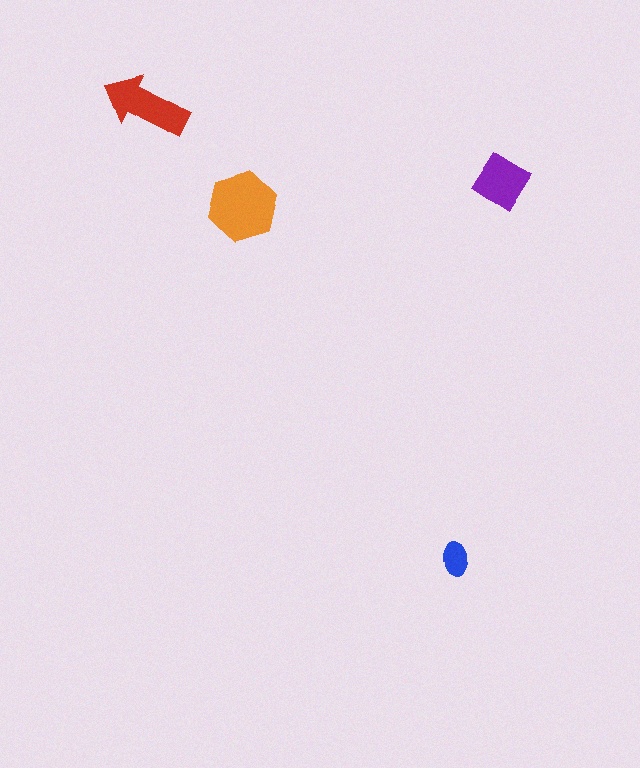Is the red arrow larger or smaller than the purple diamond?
Larger.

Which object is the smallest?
The blue ellipse.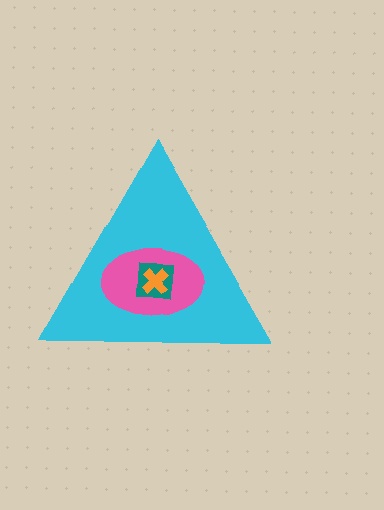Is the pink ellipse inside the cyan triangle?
Yes.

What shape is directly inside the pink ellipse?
The teal square.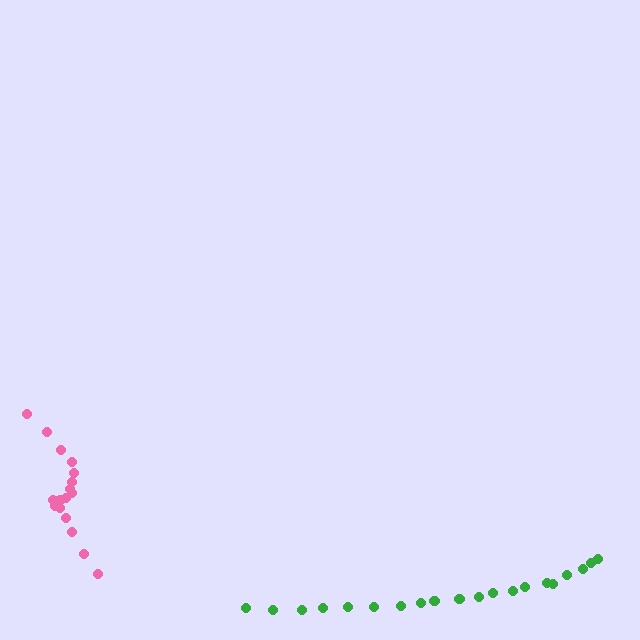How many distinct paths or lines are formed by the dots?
There are 2 distinct paths.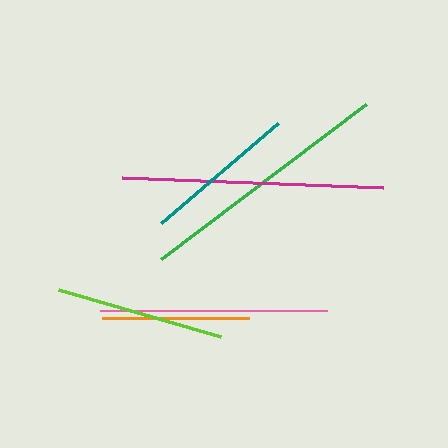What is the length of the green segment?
The green segment is approximately 258 pixels long.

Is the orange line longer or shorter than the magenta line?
The magenta line is longer than the orange line.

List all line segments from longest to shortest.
From longest to shortest: magenta, green, pink, lime, teal, orange.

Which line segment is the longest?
The magenta line is the longest at approximately 260 pixels.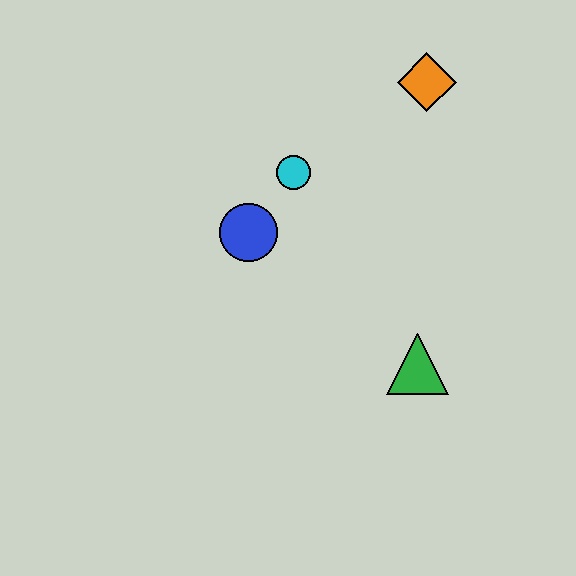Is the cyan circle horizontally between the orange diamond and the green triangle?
No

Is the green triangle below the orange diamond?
Yes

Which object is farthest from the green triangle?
The orange diamond is farthest from the green triangle.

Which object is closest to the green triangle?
The blue circle is closest to the green triangle.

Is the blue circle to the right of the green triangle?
No